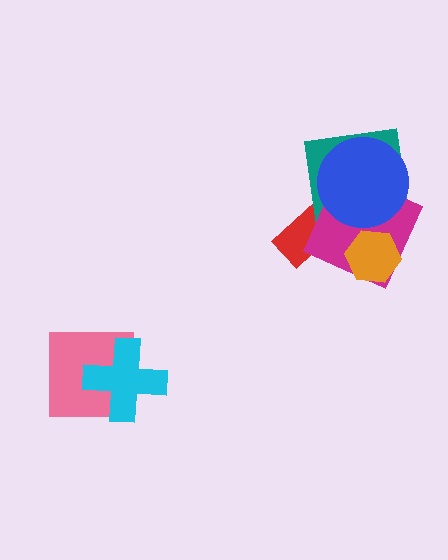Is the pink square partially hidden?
Yes, it is partially covered by another shape.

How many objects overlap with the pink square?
1 object overlaps with the pink square.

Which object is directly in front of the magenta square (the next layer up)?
The orange hexagon is directly in front of the magenta square.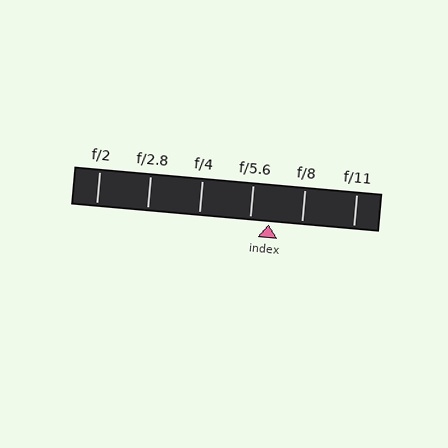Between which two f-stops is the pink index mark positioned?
The index mark is between f/5.6 and f/8.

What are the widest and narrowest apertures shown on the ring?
The widest aperture shown is f/2 and the narrowest is f/11.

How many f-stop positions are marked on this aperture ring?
There are 6 f-stop positions marked.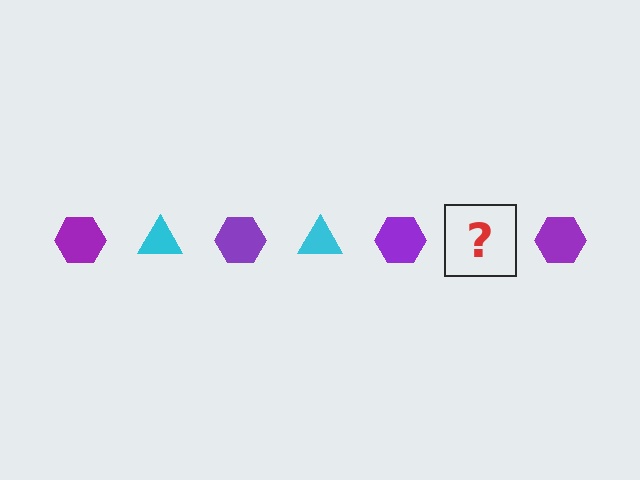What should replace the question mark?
The question mark should be replaced with a cyan triangle.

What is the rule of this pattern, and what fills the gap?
The rule is that the pattern alternates between purple hexagon and cyan triangle. The gap should be filled with a cyan triangle.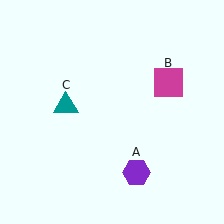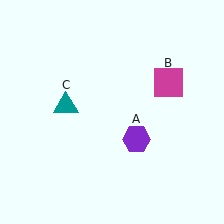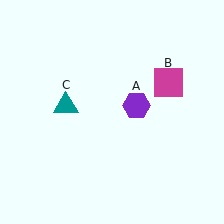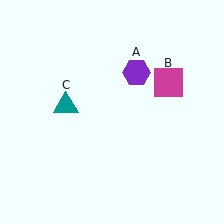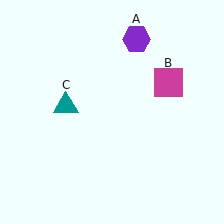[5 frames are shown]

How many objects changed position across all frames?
1 object changed position: purple hexagon (object A).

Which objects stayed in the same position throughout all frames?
Magenta square (object B) and teal triangle (object C) remained stationary.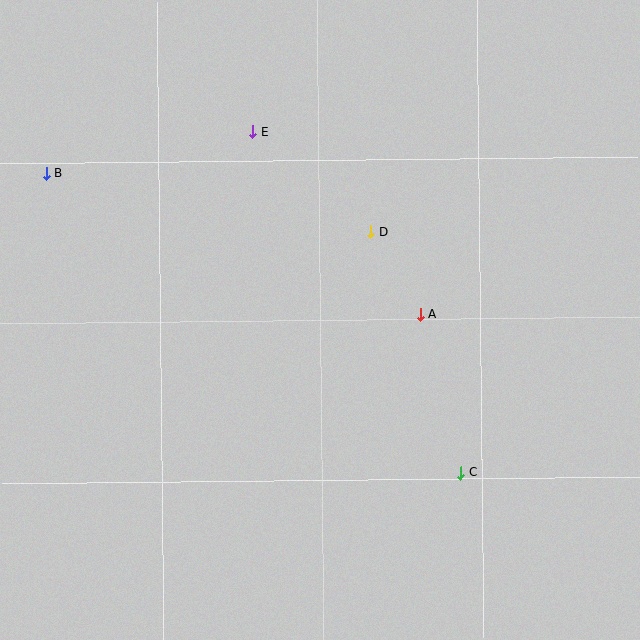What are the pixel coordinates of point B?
Point B is at (47, 173).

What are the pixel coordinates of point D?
Point D is at (371, 232).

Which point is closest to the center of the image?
Point A at (420, 314) is closest to the center.